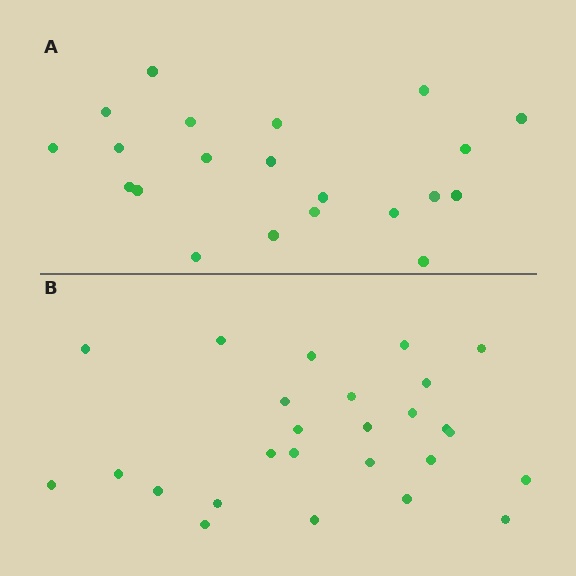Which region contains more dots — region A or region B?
Region B (the bottom region) has more dots.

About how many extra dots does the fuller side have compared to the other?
Region B has about 5 more dots than region A.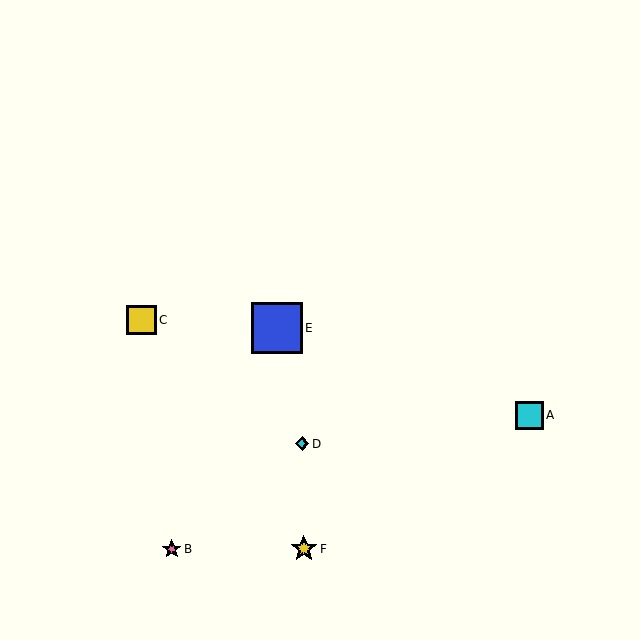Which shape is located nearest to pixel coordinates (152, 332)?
The yellow square (labeled C) at (141, 320) is nearest to that location.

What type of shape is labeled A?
Shape A is a cyan square.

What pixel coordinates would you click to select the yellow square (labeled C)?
Click at (141, 320) to select the yellow square C.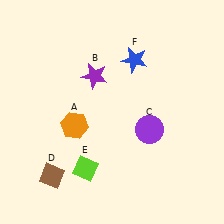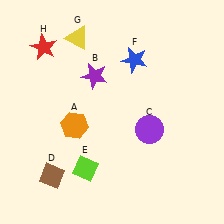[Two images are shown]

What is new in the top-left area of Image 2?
A yellow triangle (G) was added in the top-left area of Image 2.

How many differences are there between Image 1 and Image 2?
There are 2 differences between the two images.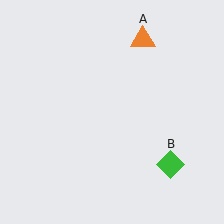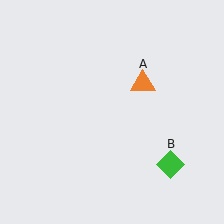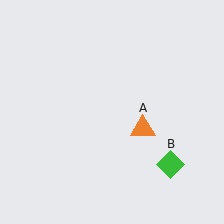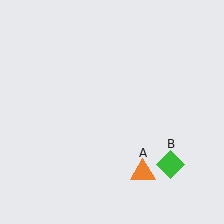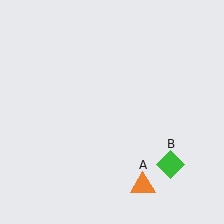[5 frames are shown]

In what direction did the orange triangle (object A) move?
The orange triangle (object A) moved down.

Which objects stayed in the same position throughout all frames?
Green diamond (object B) remained stationary.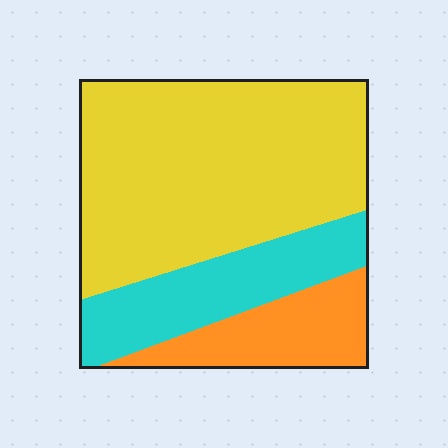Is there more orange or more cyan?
Cyan.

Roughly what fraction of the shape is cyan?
Cyan takes up about one fifth (1/5) of the shape.